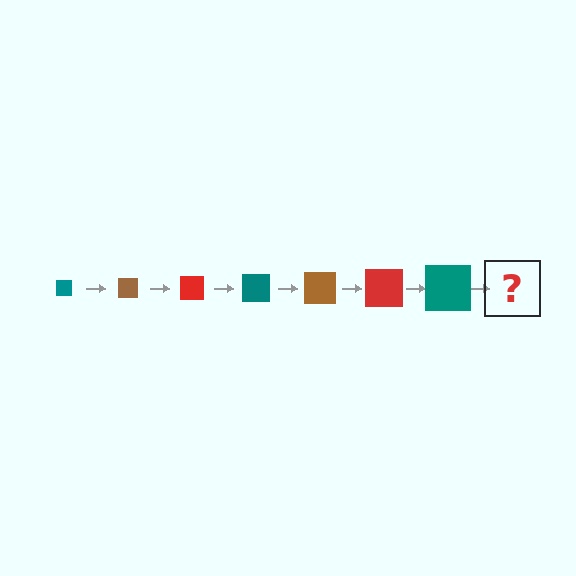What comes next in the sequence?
The next element should be a brown square, larger than the previous one.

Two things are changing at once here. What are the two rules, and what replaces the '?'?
The two rules are that the square grows larger each step and the color cycles through teal, brown, and red. The '?' should be a brown square, larger than the previous one.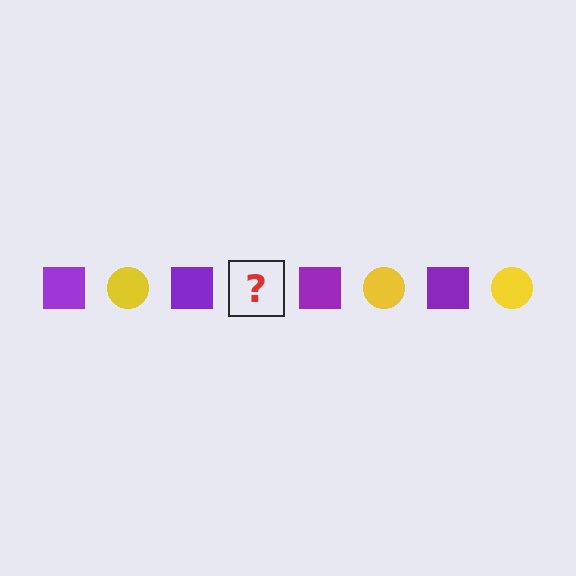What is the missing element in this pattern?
The missing element is a yellow circle.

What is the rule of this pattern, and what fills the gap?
The rule is that the pattern alternates between purple square and yellow circle. The gap should be filled with a yellow circle.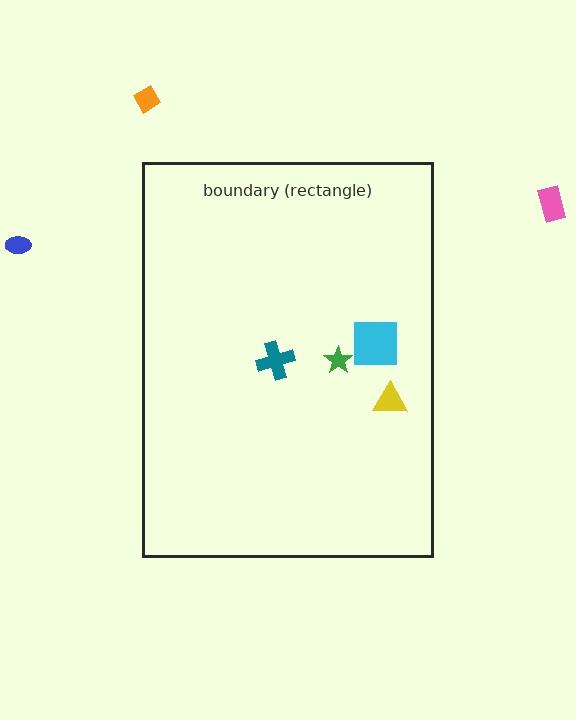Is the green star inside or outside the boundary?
Inside.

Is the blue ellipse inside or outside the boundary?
Outside.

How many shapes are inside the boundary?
4 inside, 3 outside.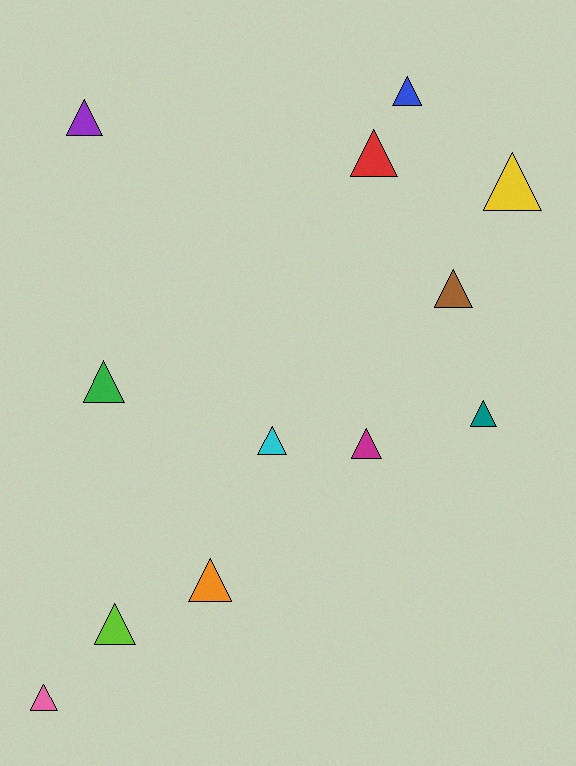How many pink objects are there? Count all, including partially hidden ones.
There is 1 pink object.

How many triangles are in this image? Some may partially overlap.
There are 12 triangles.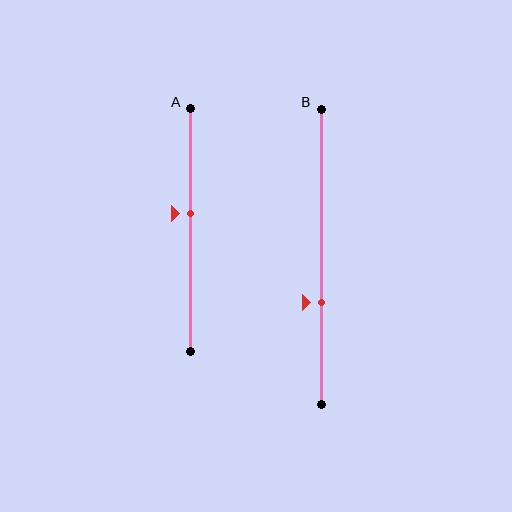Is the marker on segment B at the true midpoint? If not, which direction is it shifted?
No, the marker on segment B is shifted downward by about 15% of the segment length.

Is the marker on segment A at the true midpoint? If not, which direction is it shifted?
No, the marker on segment A is shifted upward by about 7% of the segment length.